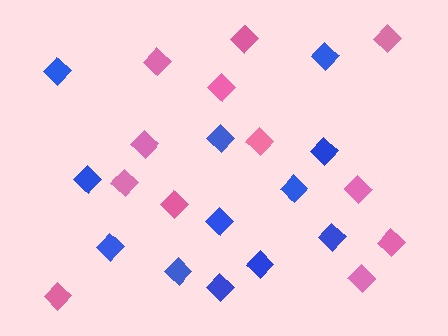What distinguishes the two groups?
There are 2 groups: one group of blue diamonds (12) and one group of pink diamonds (12).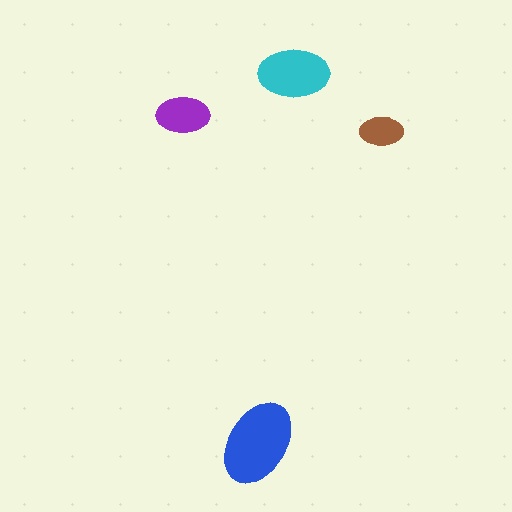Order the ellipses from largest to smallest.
the blue one, the cyan one, the purple one, the brown one.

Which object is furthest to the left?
The purple ellipse is leftmost.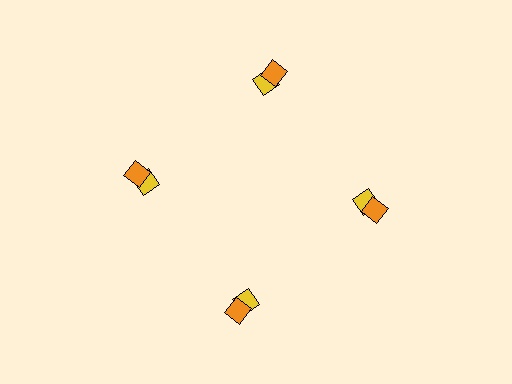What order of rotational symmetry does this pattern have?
This pattern has 4-fold rotational symmetry.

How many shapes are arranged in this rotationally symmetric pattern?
There are 8 shapes, arranged in 4 groups of 2.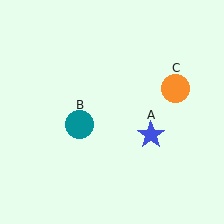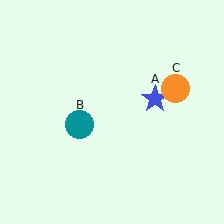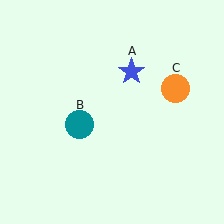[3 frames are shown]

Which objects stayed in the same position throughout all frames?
Teal circle (object B) and orange circle (object C) remained stationary.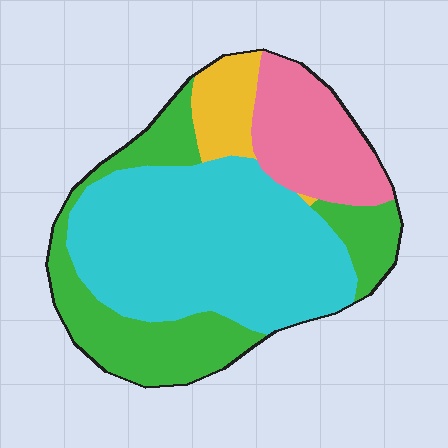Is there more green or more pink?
Green.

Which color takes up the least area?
Yellow, at roughly 10%.